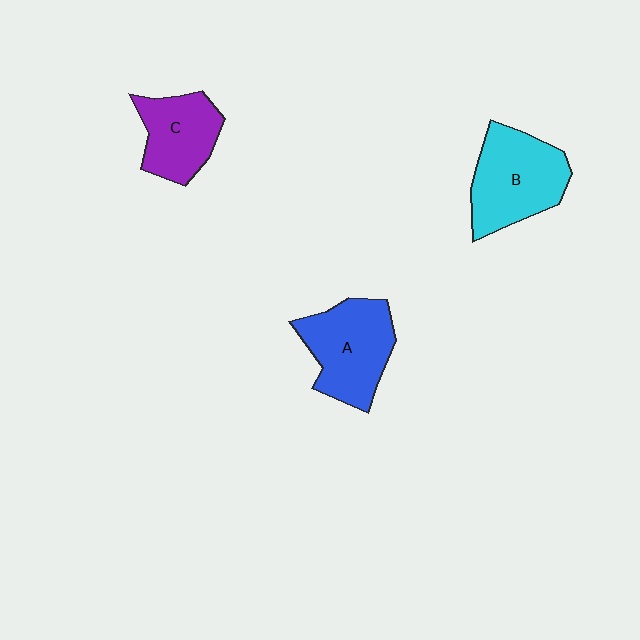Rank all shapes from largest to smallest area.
From largest to smallest: B (cyan), A (blue), C (purple).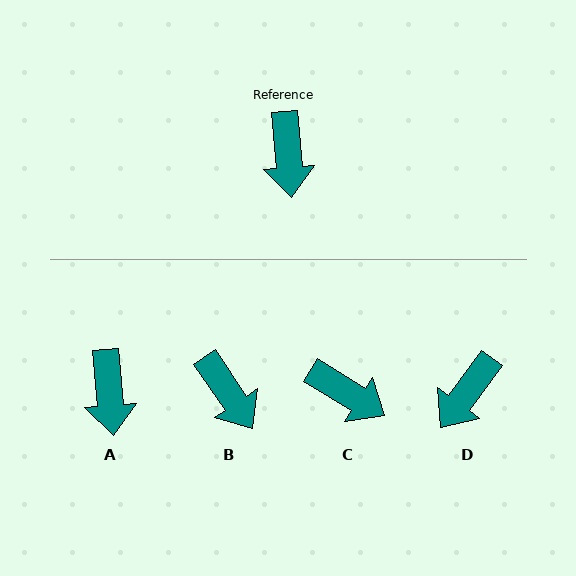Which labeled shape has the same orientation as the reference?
A.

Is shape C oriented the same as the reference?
No, it is off by about 53 degrees.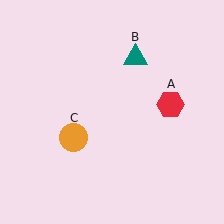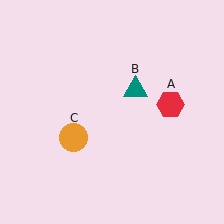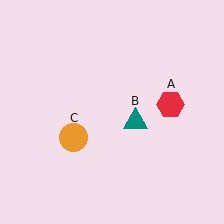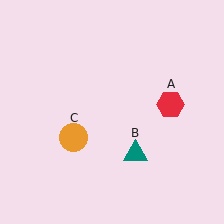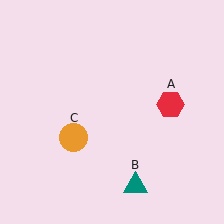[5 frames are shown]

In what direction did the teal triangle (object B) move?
The teal triangle (object B) moved down.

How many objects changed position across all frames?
1 object changed position: teal triangle (object B).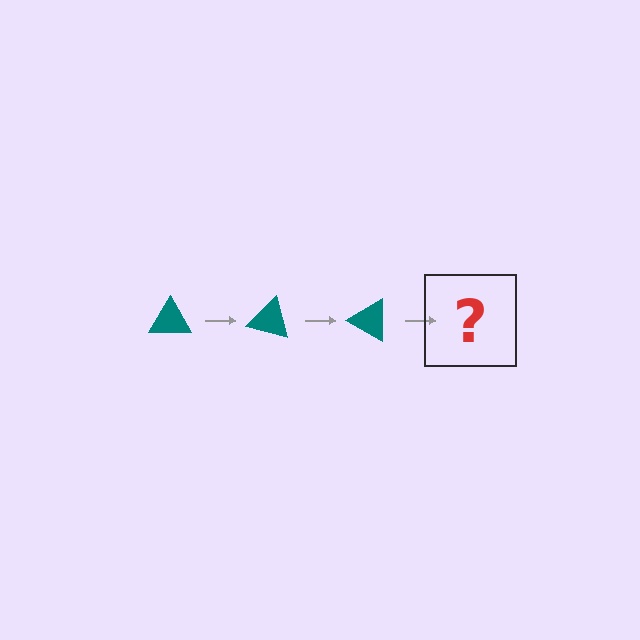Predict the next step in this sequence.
The next step is a teal triangle rotated 45 degrees.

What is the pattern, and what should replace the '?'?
The pattern is that the triangle rotates 15 degrees each step. The '?' should be a teal triangle rotated 45 degrees.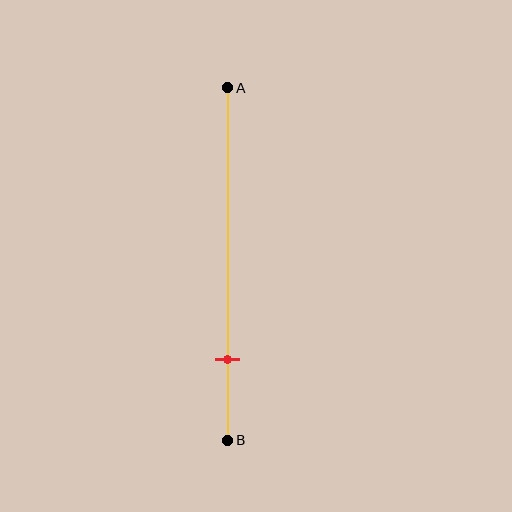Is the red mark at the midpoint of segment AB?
No, the mark is at about 75% from A, not at the 50% midpoint.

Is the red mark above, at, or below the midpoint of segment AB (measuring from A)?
The red mark is below the midpoint of segment AB.